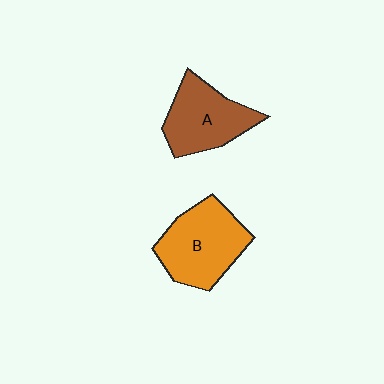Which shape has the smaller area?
Shape A (brown).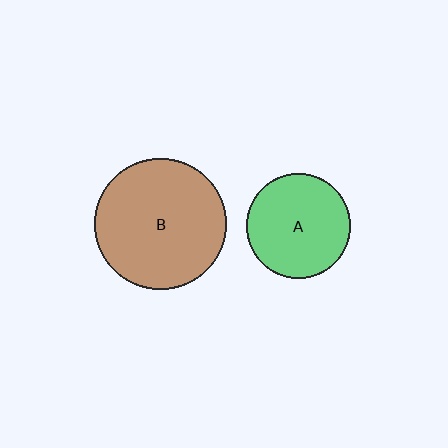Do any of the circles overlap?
No, none of the circles overlap.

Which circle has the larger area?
Circle B (brown).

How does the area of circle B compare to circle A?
Approximately 1.6 times.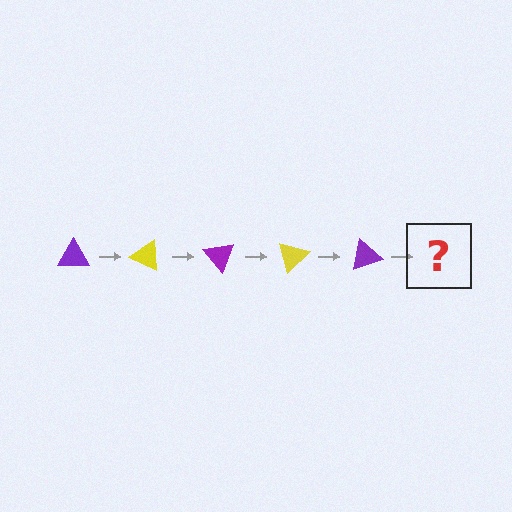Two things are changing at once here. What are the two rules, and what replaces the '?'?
The two rules are that it rotates 25 degrees each step and the color cycles through purple and yellow. The '?' should be a yellow triangle, rotated 125 degrees from the start.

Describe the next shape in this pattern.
It should be a yellow triangle, rotated 125 degrees from the start.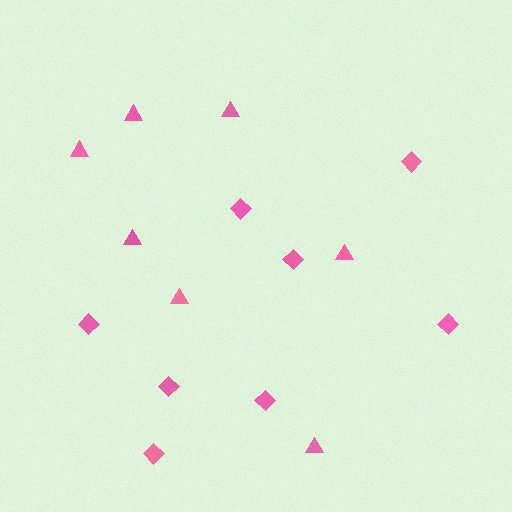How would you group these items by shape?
There are 2 groups: one group of triangles (7) and one group of diamonds (8).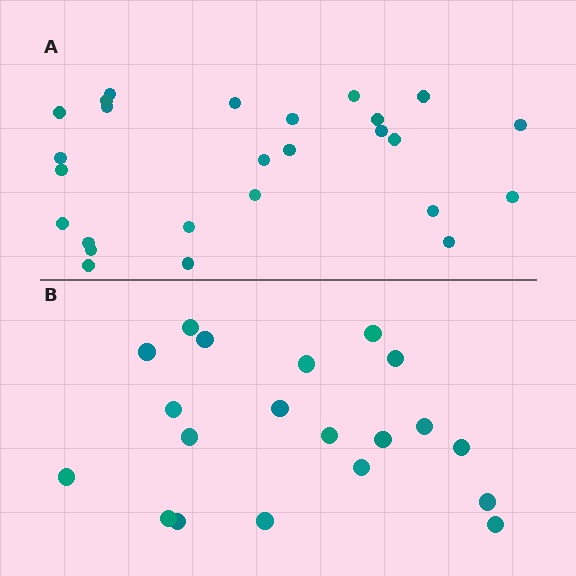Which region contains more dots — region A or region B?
Region A (the top region) has more dots.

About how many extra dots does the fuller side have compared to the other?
Region A has about 6 more dots than region B.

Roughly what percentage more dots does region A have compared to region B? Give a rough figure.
About 30% more.